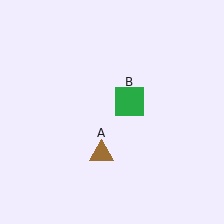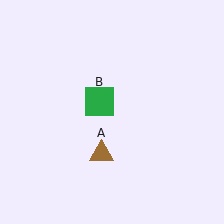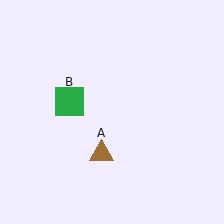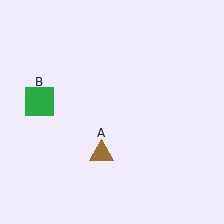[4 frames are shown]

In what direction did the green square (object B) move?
The green square (object B) moved left.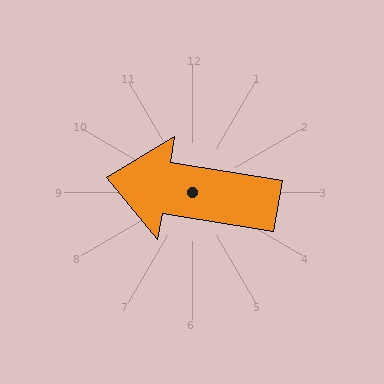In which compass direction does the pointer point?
West.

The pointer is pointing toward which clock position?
Roughly 9 o'clock.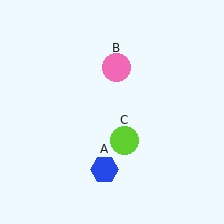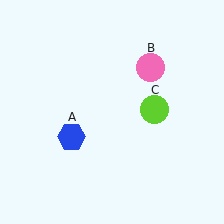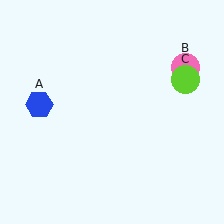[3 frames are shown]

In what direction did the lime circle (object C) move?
The lime circle (object C) moved up and to the right.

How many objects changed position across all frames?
3 objects changed position: blue hexagon (object A), pink circle (object B), lime circle (object C).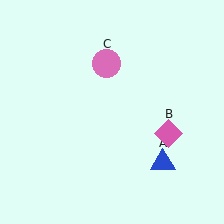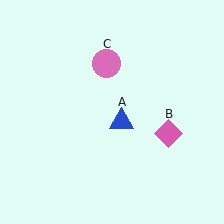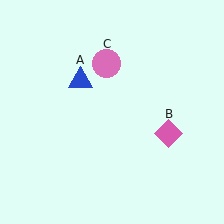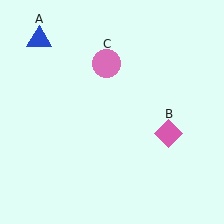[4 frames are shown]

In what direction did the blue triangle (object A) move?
The blue triangle (object A) moved up and to the left.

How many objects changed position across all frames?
1 object changed position: blue triangle (object A).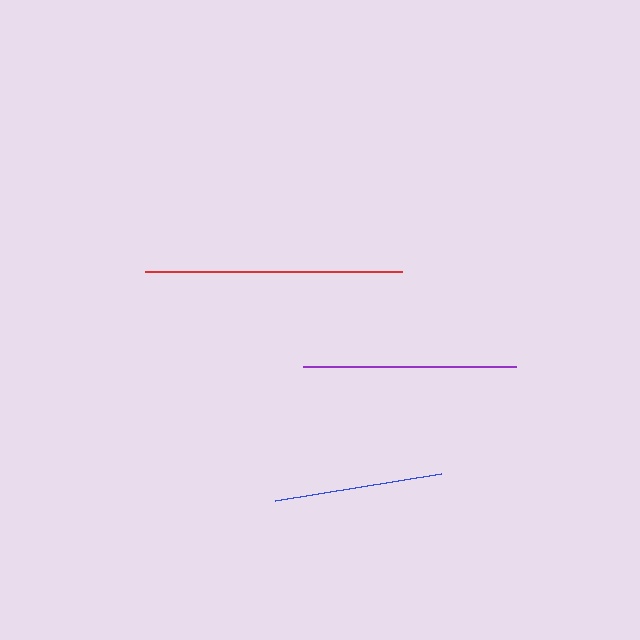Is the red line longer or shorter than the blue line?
The red line is longer than the blue line.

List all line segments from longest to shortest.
From longest to shortest: red, purple, blue.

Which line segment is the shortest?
The blue line is the shortest at approximately 169 pixels.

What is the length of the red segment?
The red segment is approximately 257 pixels long.